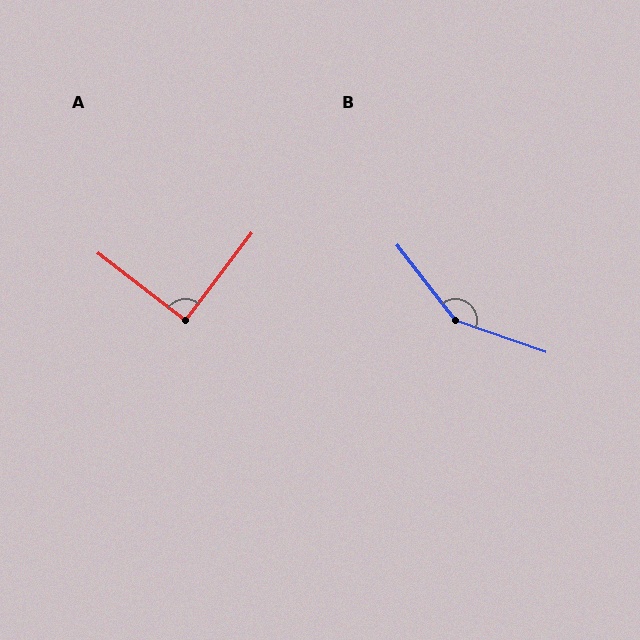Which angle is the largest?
B, at approximately 147 degrees.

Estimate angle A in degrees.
Approximately 89 degrees.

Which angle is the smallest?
A, at approximately 89 degrees.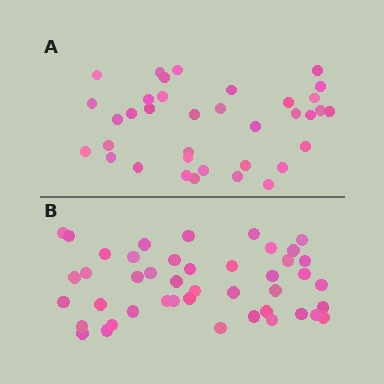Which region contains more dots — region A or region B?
Region B (the bottom region) has more dots.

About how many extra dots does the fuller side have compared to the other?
Region B has roughly 8 or so more dots than region A.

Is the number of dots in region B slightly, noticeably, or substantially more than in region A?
Region B has only slightly more — the two regions are fairly close. The ratio is roughly 1.2 to 1.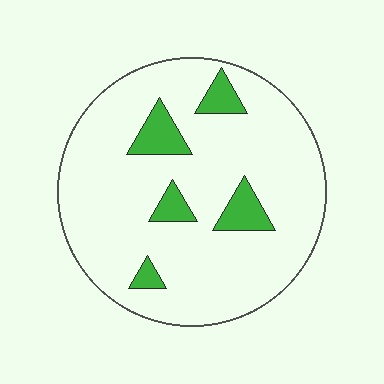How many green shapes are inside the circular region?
5.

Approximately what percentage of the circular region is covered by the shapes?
Approximately 10%.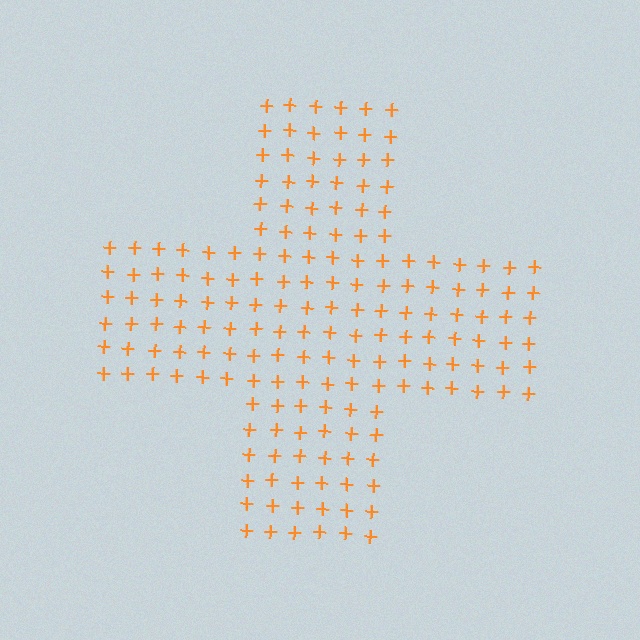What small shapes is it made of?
It is made of small plus signs.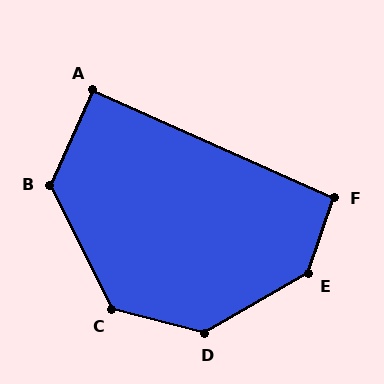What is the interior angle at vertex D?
Approximately 135 degrees (obtuse).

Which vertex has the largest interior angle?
E, at approximately 139 degrees.